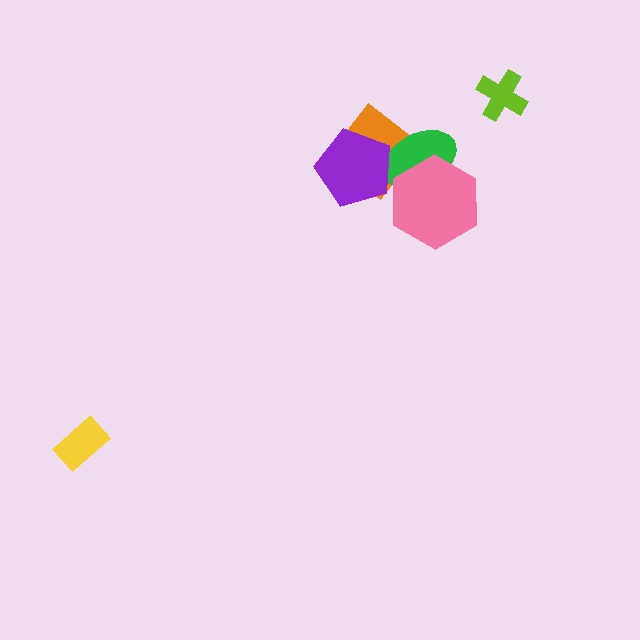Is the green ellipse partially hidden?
Yes, it is partially covered by another shape.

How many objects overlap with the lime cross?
0 objects overlap with the lime cross.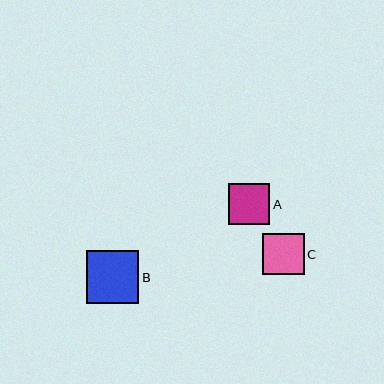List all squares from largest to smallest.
From largest to smallest: B, C, A.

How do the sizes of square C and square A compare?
Square C and square A are approximately the same size.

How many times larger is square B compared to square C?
Square B is approximately 1.3 times the size of square C.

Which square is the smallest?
Square A is the smallest with a size of approximately 41 pixels.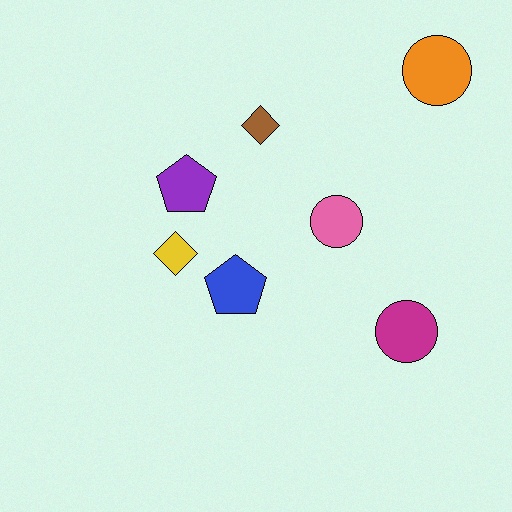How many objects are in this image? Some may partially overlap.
There are 7 objects.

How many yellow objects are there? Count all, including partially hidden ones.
There is 1 yellow object.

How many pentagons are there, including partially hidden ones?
There are 2 pentagons.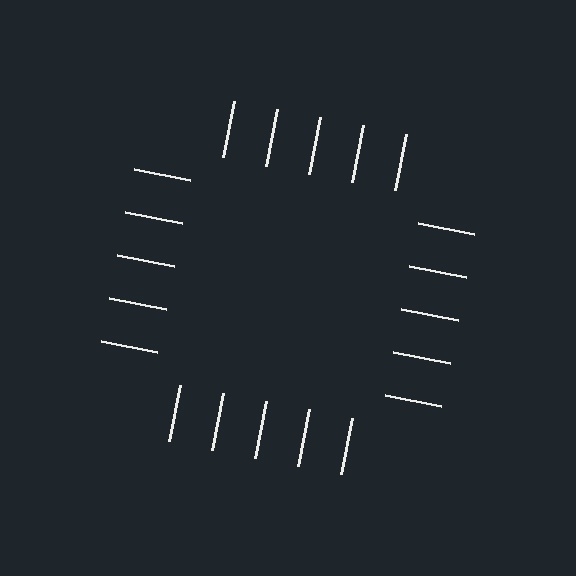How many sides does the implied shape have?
4 sides — the line-ends trace a square.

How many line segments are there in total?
20 — 5 along each of the 4 edges.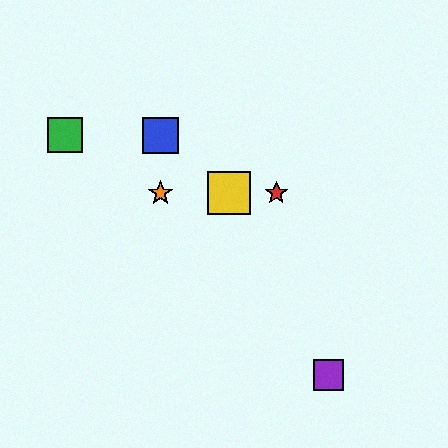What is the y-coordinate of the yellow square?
The yellow square is at y≈193.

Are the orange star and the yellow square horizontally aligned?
Yes, both are at y≈193.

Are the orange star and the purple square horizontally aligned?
No, the orange star is at y≈193 and the purple square is at y≈375.